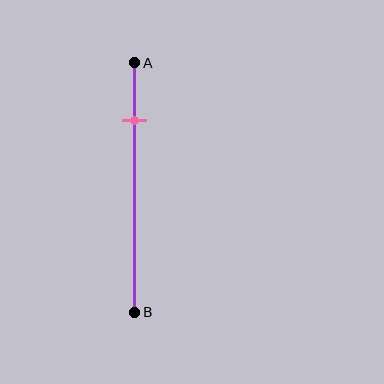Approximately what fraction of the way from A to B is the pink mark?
The pink mark is approximately 25% of the way from A to B.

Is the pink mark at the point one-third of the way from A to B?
No, the mark is at about 25% from A, not at the 33% one-third point.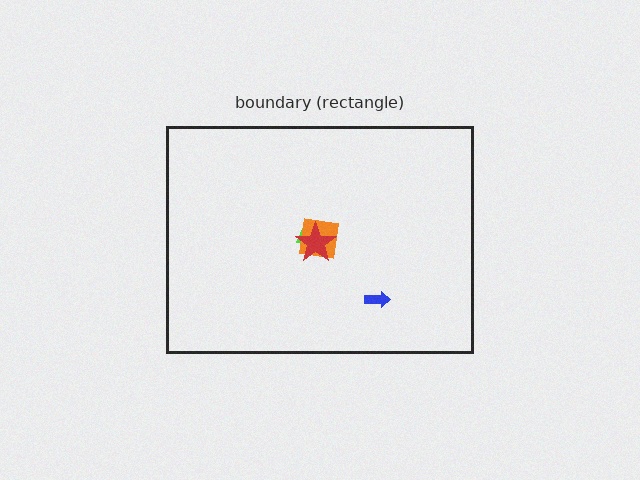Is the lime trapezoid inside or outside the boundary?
Inside.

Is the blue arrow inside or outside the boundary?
Inside.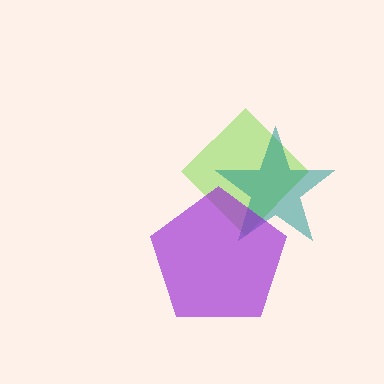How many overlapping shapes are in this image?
There are 3 overlapping shapes in the image.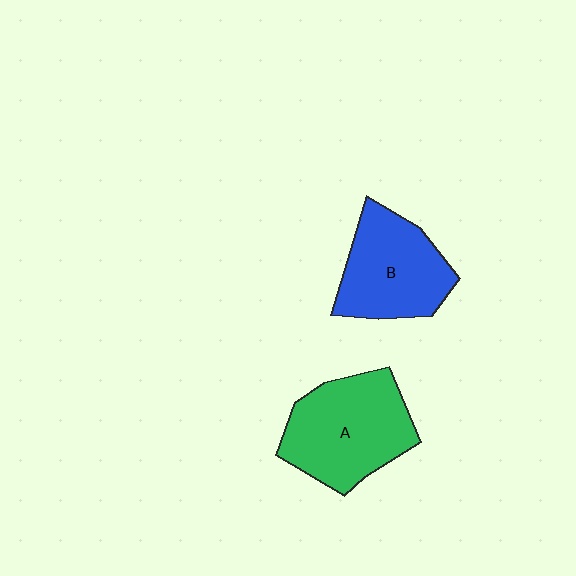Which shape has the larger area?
Shape A (green).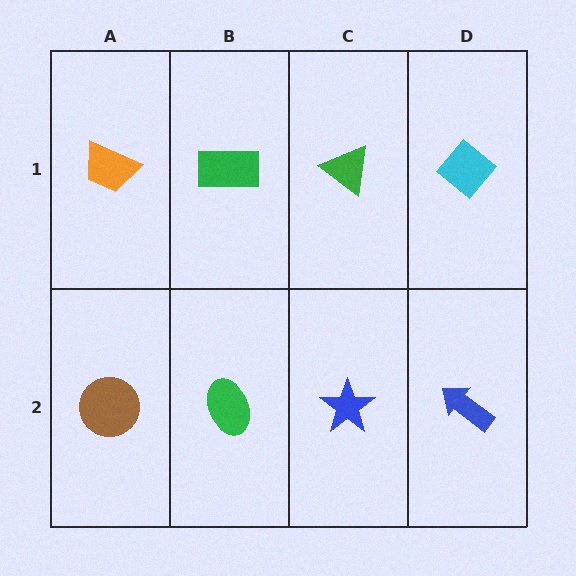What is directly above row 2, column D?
A cyan diamond.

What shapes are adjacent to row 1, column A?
A brown circle (row 2, column A), a green rectangle (row 1, column B).